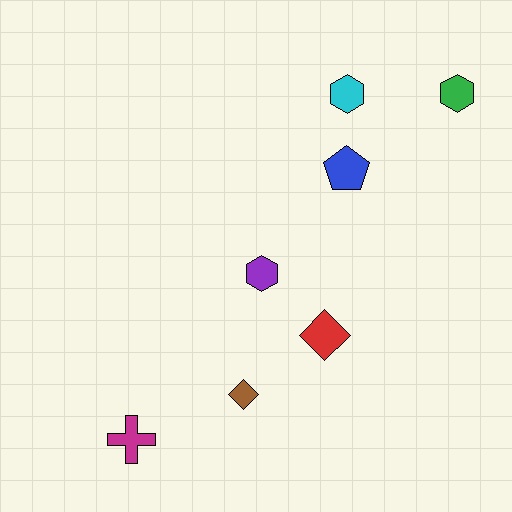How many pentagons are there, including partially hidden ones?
There is 1 pentagon.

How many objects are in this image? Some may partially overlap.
There are 7 objects.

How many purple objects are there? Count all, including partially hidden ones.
There is 1 purple object.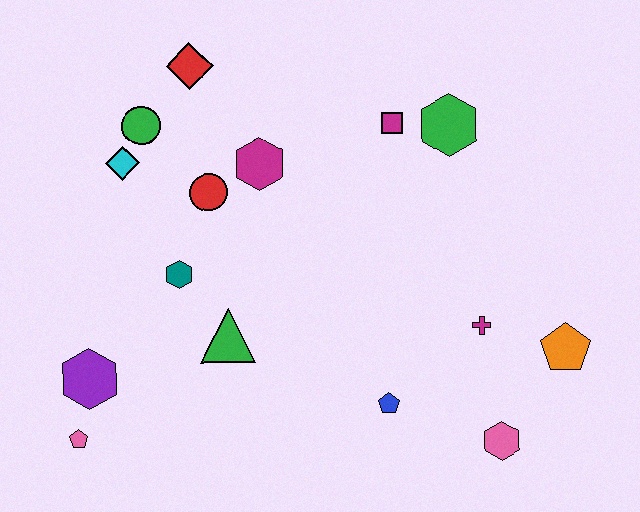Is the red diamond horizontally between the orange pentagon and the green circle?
Yes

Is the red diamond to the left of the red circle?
Yes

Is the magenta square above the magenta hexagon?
Yes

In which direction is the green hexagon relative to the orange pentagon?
The green hexagon is above the orange pentagon.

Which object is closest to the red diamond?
The green circle is closest to the red diamond.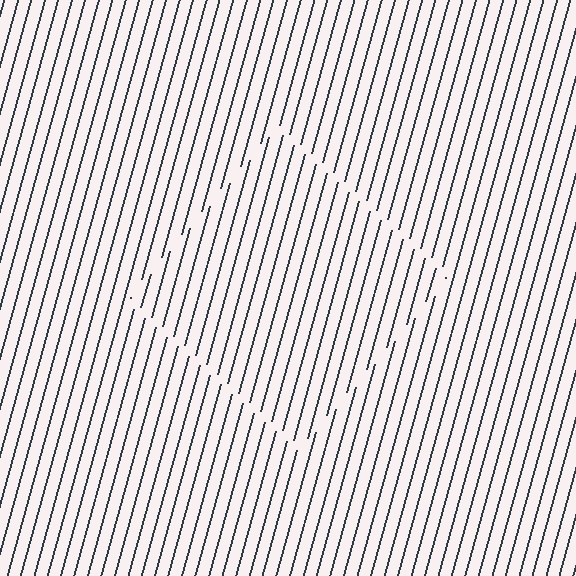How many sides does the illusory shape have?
4 sides — the line-ends trace a square.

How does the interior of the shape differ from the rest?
The interior of the shape contains the same grating, shifted by half a period — the contour is defined by the phase discontinuity where line-ends from the inner and outer gratings abut.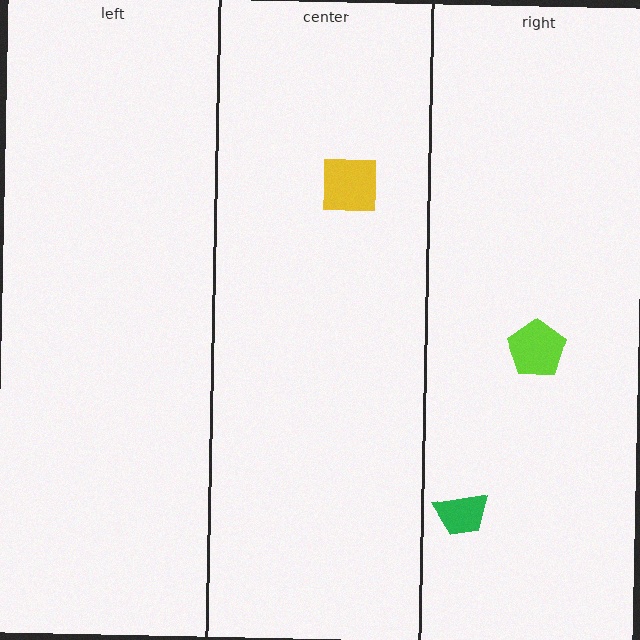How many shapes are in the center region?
1.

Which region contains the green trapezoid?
The right region.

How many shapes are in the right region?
2.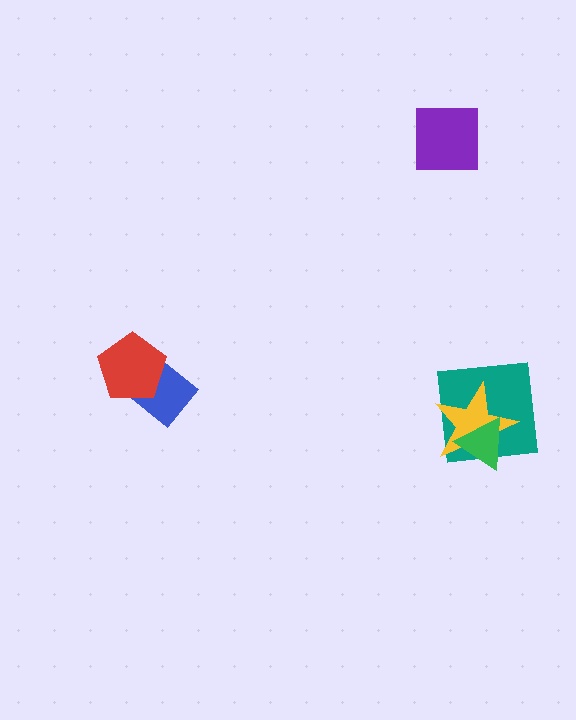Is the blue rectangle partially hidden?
Yes, it is partially covered by another shape.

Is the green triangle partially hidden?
No, no other shape covers it.